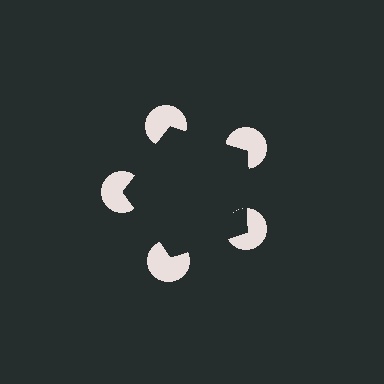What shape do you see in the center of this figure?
An illusory pentagon — its edges are inferred from the aligned wedge cuts in the pac-man discs, not physically drawn.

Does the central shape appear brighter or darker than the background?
It typically appears slightly darker than the background, even though no actual brightness change is drawn.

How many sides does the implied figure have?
5 sides.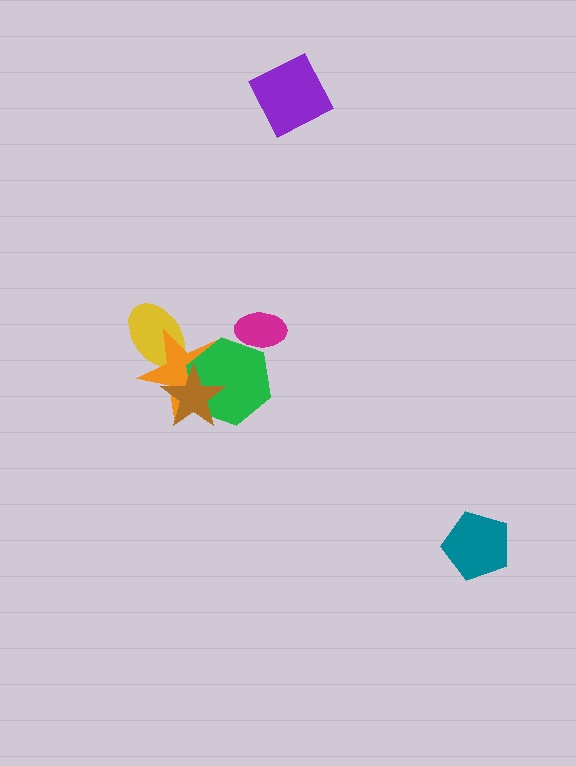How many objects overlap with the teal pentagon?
0 objects overlap with the teal pentagon.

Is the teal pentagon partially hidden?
No, no other shape covers it.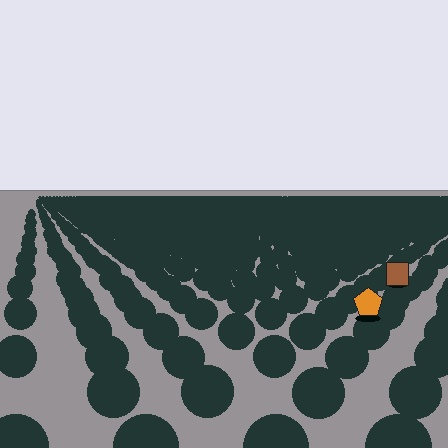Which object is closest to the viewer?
The orange pentagon is closest. The texture marks near it are larger and more spread out.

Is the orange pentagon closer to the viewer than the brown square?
Yes. The orange pentagon is closer — you can tell from the texture gradient: the ground texture is coarser near it.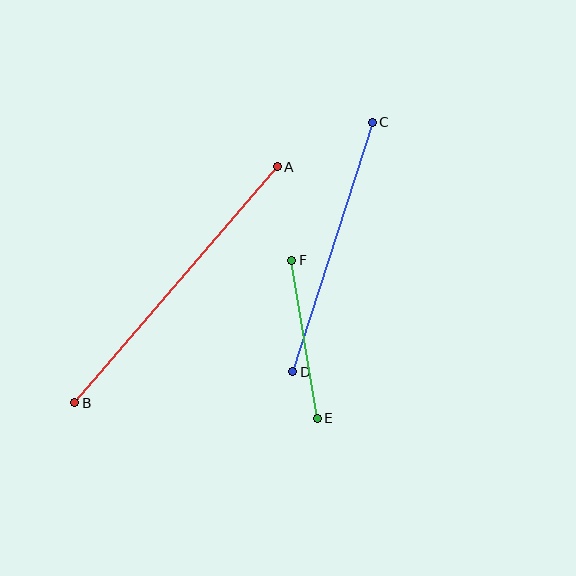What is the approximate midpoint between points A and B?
The midpoint is at approximately (176, 285) pixels.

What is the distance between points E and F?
The distance is approximately 160 pixels.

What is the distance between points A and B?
The distance is approximately 311 pixels.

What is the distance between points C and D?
The distance is approximately 262 pixels.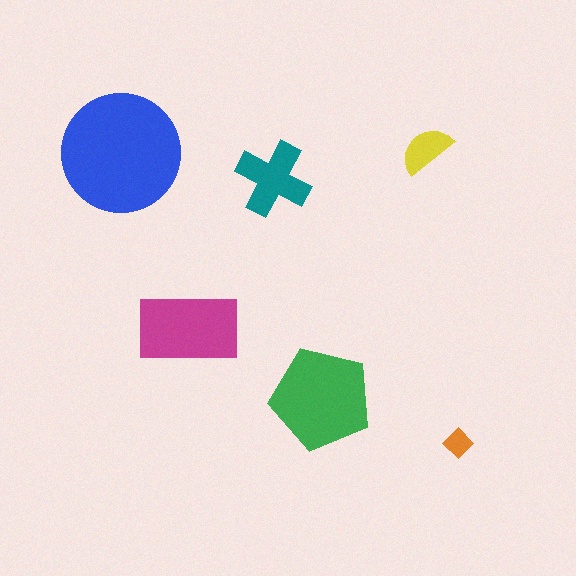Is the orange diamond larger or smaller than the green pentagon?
Smaller.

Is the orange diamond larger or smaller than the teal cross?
Smaller.